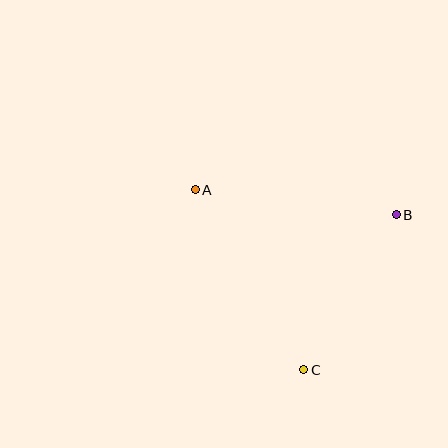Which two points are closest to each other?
Points B and C are closest to each other.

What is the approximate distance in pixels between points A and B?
The distance between A and B is approximately 202 pixels.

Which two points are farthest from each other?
Points A and C are farthest from each other.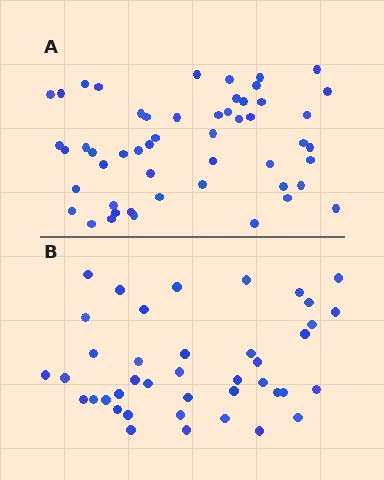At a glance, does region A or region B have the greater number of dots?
Region A (the top region) has more dots.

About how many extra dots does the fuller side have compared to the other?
Region A has roughly 12 or so more dots than region B.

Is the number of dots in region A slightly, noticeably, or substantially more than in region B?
Region A has noticeably more, but not dramatically so. The ratio is roughly 1.3 to 1.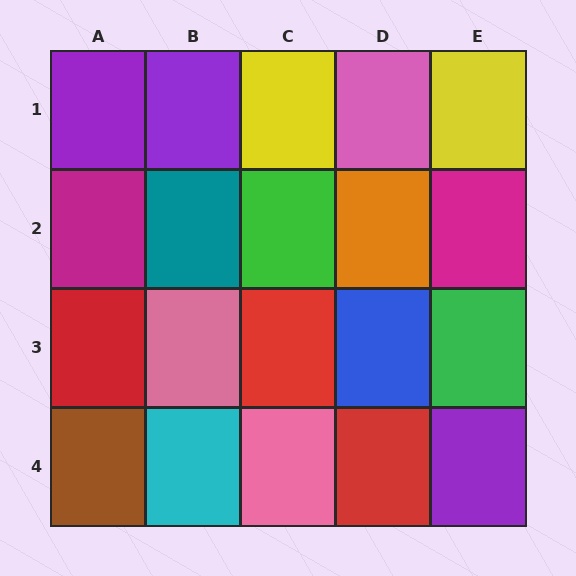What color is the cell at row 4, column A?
Brown.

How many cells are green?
2 cells are green.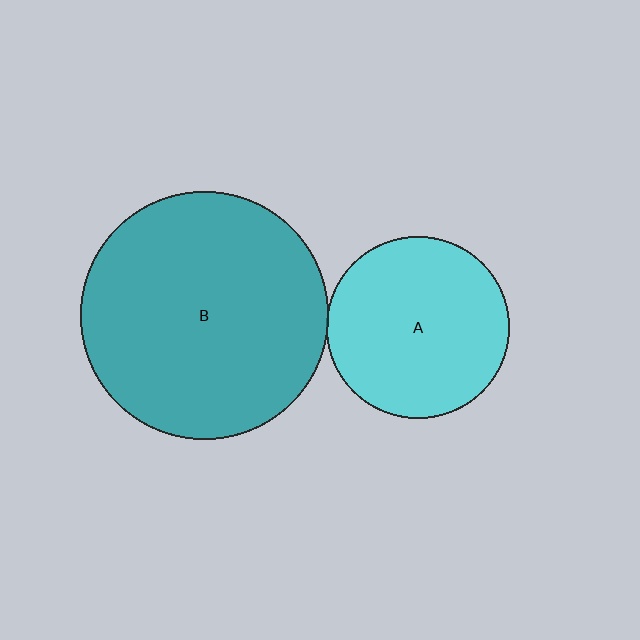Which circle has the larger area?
Circle B (teal).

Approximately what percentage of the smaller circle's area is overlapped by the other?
Approximately 5%.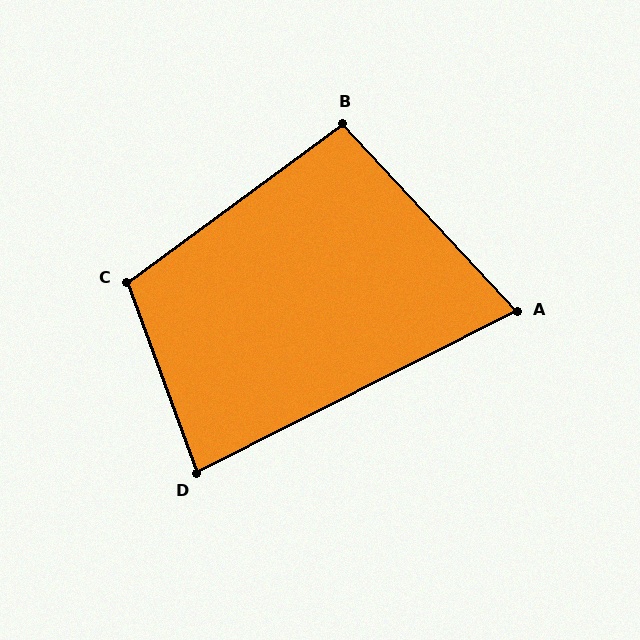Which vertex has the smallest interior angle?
A, at approximately 74 degrees.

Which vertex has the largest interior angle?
C, at approximately 106 degrees.